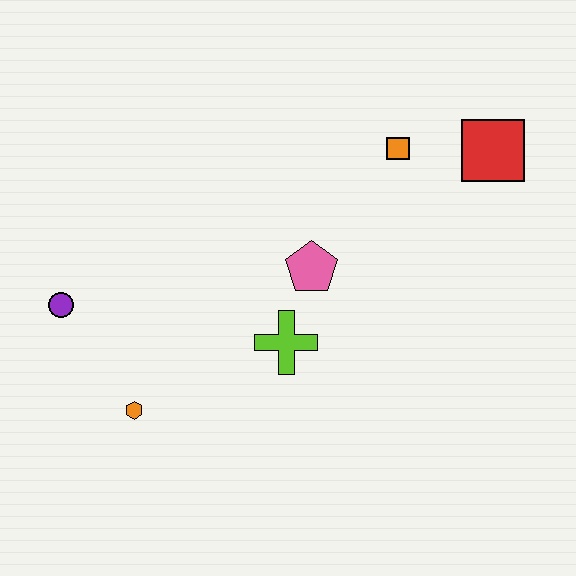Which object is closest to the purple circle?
The orange hexagon is closest to the purple circle.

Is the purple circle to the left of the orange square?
Yes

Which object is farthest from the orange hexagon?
The red square is farthest from the orange hexagon.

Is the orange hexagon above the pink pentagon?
No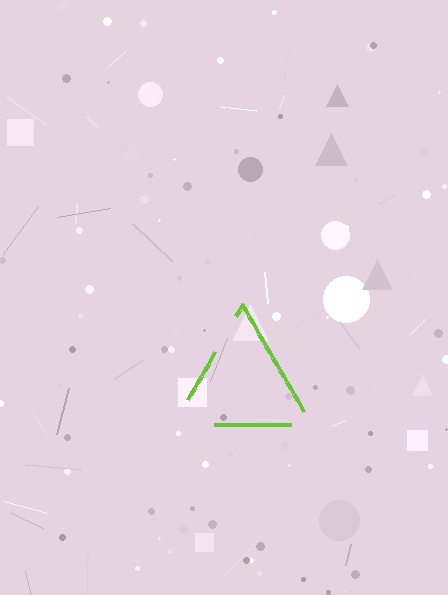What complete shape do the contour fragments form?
The contour fragments form a triangle.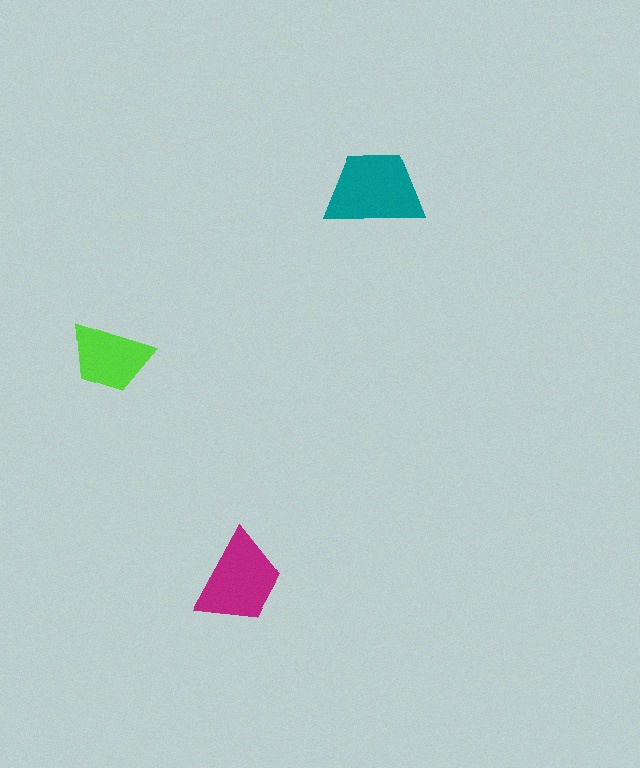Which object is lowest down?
The magenta trapezoid is bottommost.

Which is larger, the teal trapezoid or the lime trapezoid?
The teal one.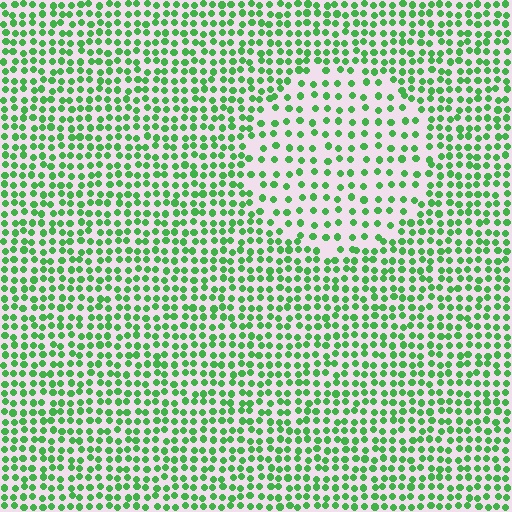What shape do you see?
I see a circle.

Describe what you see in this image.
The image contains small green elements arranged at two different densities. A circle-shaped region is visible where the elements are less densely packed than the surrounding area.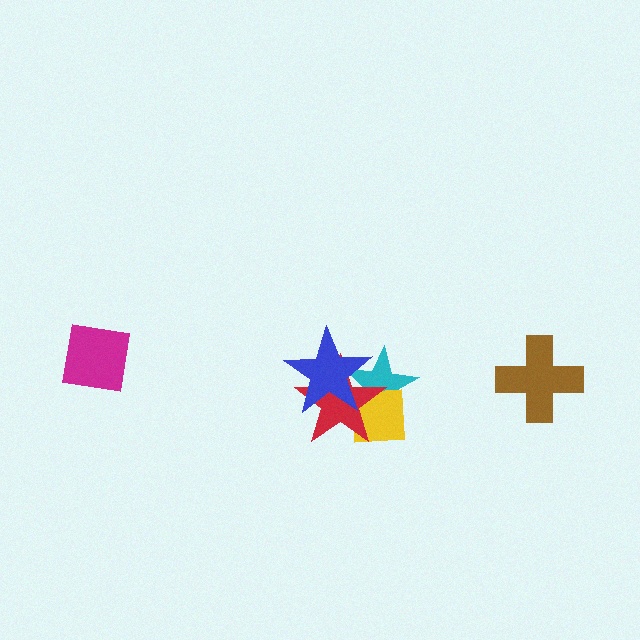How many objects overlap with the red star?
3 objects overlap with the red star.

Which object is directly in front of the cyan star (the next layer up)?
The yellow square is directly in front of the cyan star.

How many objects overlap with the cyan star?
3 objects overlap with the cyan star.